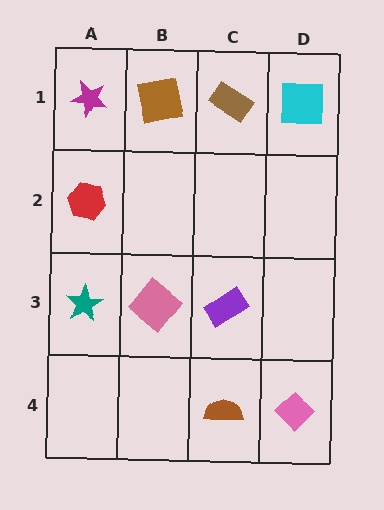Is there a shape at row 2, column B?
No, that cell is empty.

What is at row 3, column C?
A purple rectangle.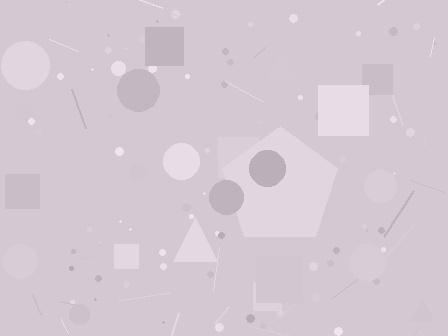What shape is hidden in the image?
A pentagon is hidden in the image.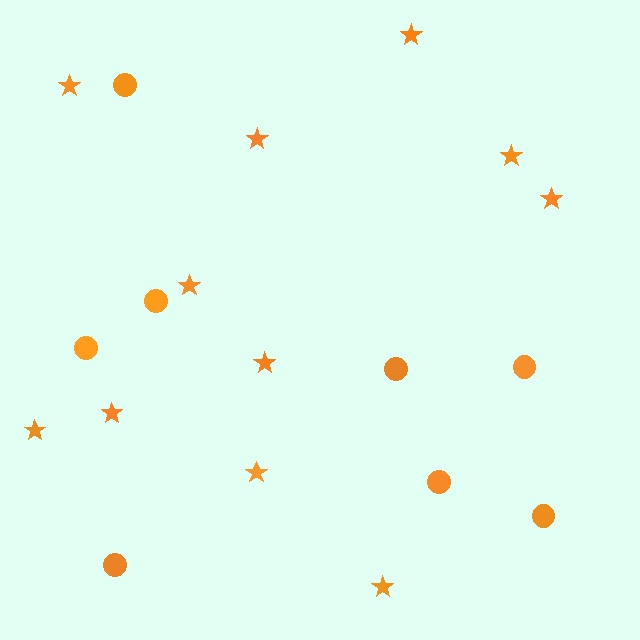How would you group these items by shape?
There are 2 groups: one group of circles (8) and one group of stars (11).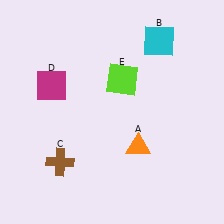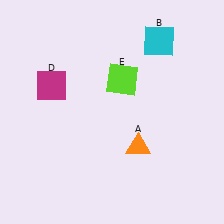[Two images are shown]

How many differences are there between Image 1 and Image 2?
There is 1 difference between the two images.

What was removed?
The brown cross (C) was removed in Image 2.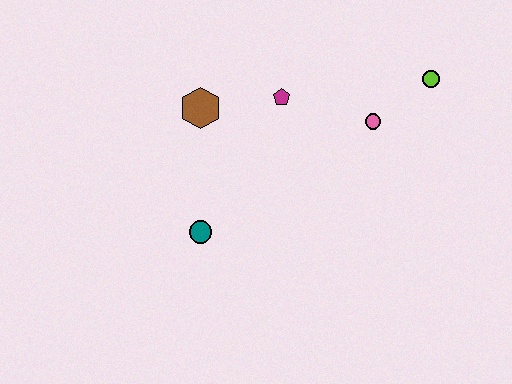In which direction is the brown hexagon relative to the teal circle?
The brown hexagon is above the teal circle.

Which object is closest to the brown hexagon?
The magenta pentagon is closest to the brown hexagon.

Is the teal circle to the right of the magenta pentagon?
No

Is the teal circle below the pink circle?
Yes